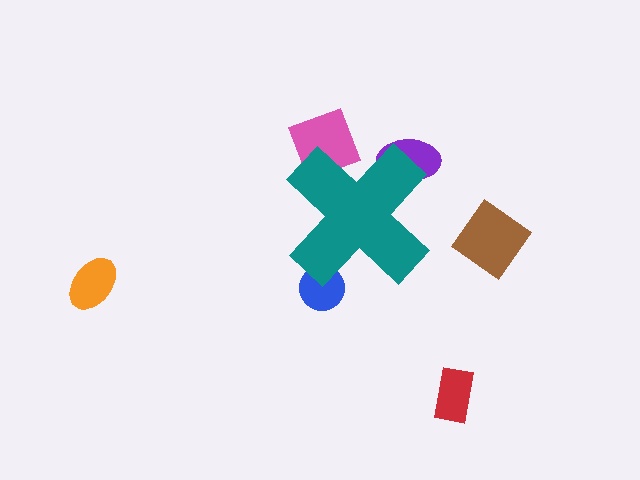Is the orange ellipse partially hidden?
No, the orange ellipse is fully visible.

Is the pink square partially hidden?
Yes, the pink square is partially hidden behind the teal cross.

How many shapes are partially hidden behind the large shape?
3 shapes are partially hidden.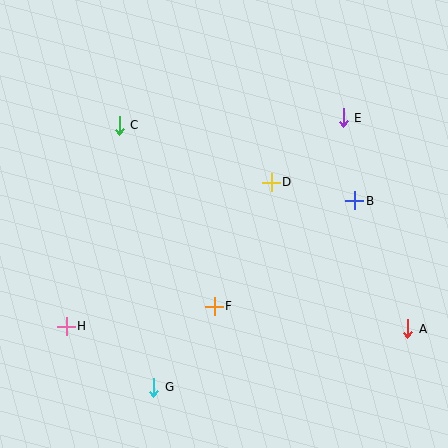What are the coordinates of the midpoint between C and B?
The midpoint between C and B is at (237, 163).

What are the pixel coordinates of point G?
Point G is at (154, 387).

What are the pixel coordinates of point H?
Point H is at (66, 326).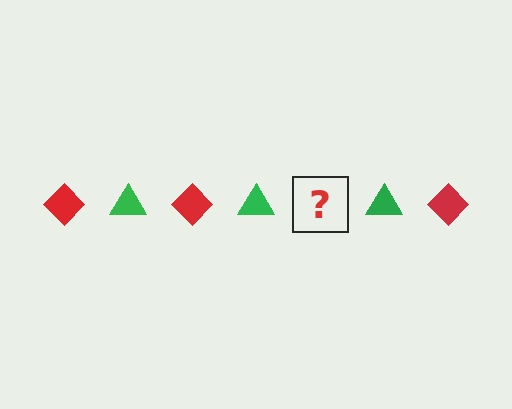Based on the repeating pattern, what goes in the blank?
The blank should be a red diamond.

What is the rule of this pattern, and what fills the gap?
The rule is that the pattern alternates between red diamond and green triangle. The gap should be filled with a red diamond.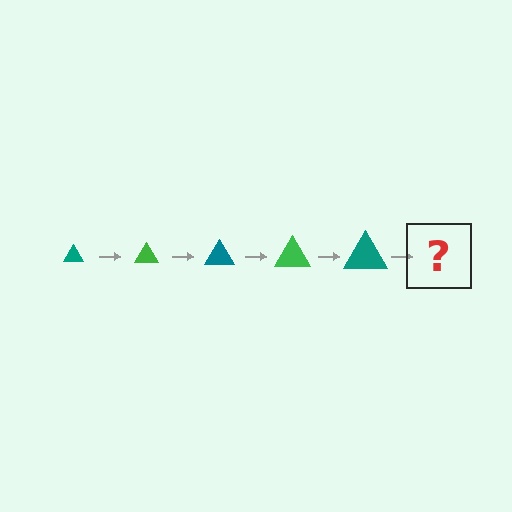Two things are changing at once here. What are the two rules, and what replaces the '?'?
The two rules are that the triangle grows larger each step and the color cycles through teal and green. The '?' should be a green triangle, larger than the previous one.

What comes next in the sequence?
The next element should be a green triangle, larger than the previous one.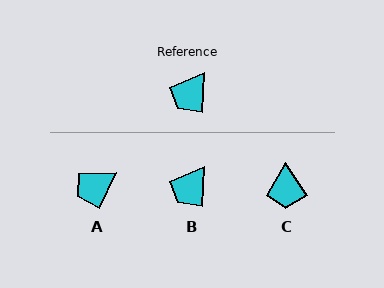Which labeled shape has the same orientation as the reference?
B.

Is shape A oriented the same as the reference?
No, it is off by about 21 degrees.